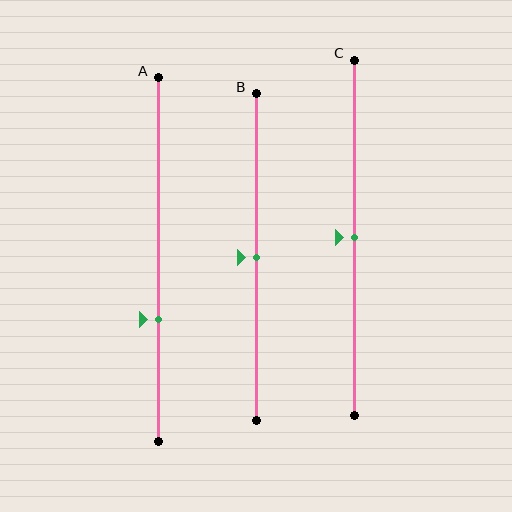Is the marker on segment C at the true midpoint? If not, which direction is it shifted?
Yes, the marker on segment C is at the true midpoint.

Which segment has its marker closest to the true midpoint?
Segment B has its marker closest to the true midpoint.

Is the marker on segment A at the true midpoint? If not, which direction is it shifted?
No, the marker on segment A is shifted downward by about 17% of the segment length.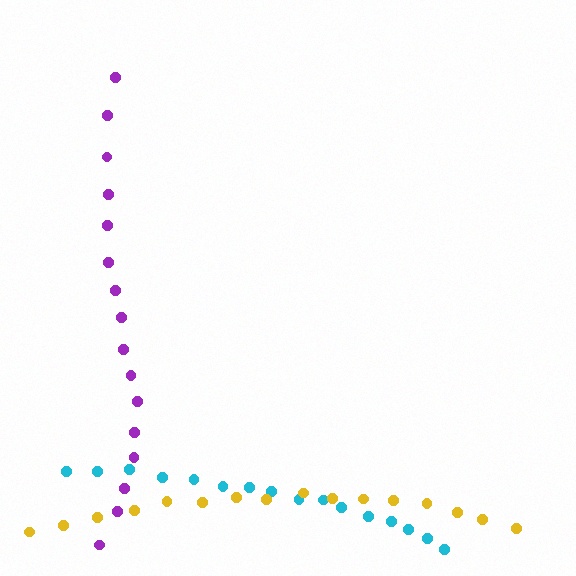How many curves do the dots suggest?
There are 3 distinct paths.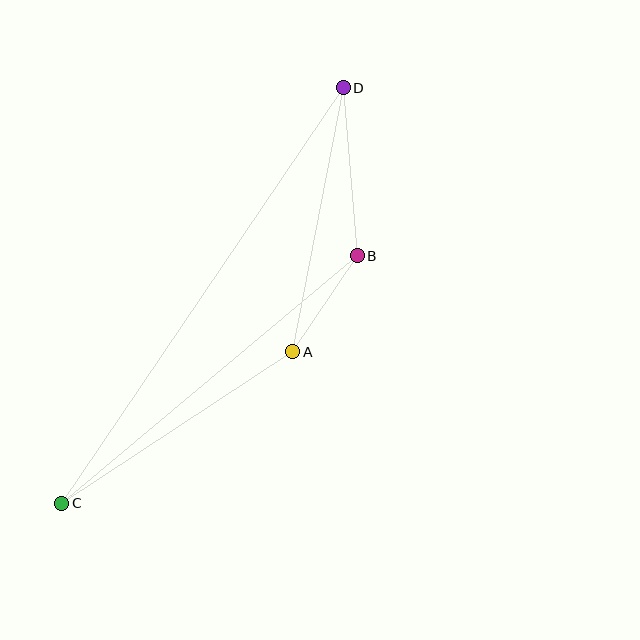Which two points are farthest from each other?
Points C and D are farthest from each other.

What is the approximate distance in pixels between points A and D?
The distance between A and D is approximately 269 pixels.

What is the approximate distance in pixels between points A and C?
The distance between A and C is approximately 276 pixels.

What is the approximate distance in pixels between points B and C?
The distance between B and C is approximately 385 pixels.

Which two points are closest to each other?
Points A and B are closest to each other.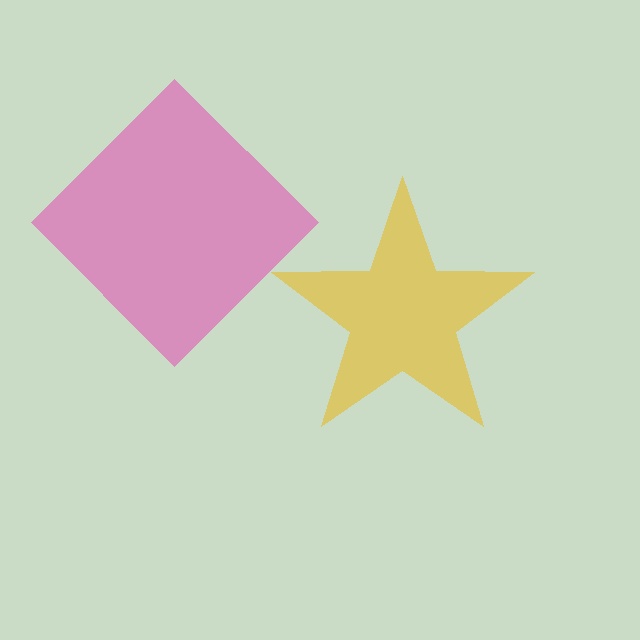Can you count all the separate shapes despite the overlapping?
Yes, there are 2 separate shapes.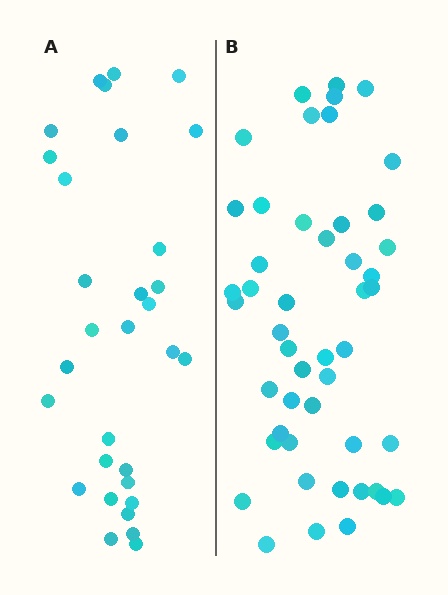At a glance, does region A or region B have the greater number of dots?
Region B (the right region) has more dots.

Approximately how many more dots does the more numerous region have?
Region B has approximately 15 more dots than region A.